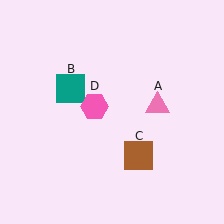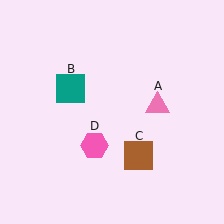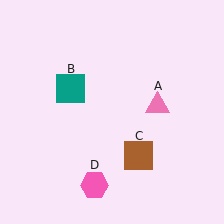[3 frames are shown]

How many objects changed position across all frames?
1 object changed position: pink hexagon (object D).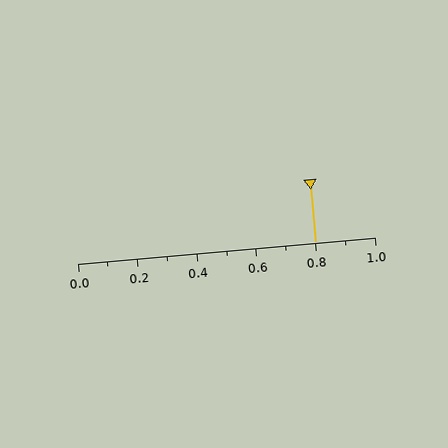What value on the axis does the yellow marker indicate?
The marker indicates approximately 0.8.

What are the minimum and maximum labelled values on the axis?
The axis runs from 0.0 to 1.0.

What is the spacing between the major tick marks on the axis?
The major ticks are spaced 0.2 apart.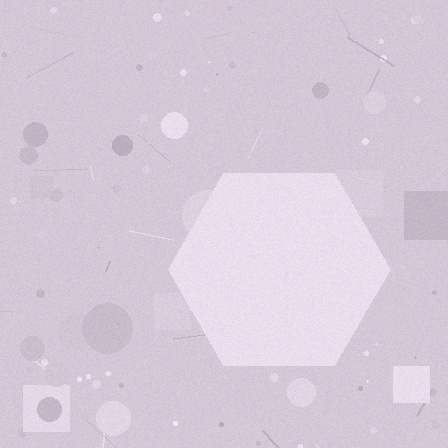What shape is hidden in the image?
A hexagon is hidden in the image.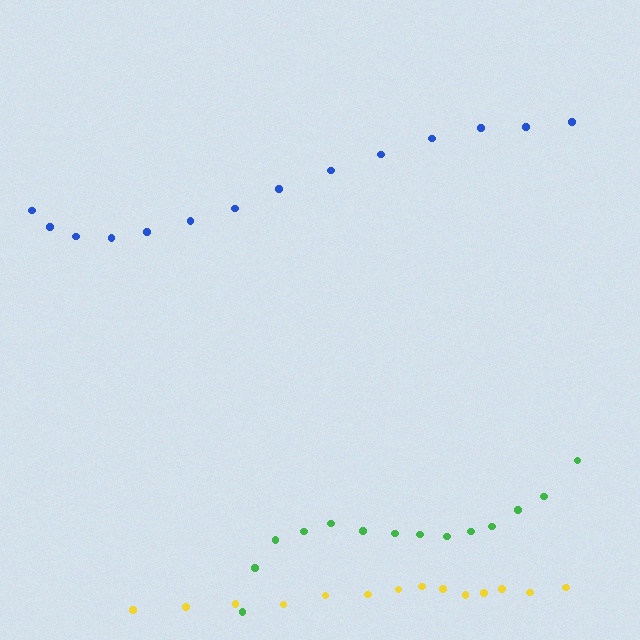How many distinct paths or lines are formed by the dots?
There are 3 distinct paths.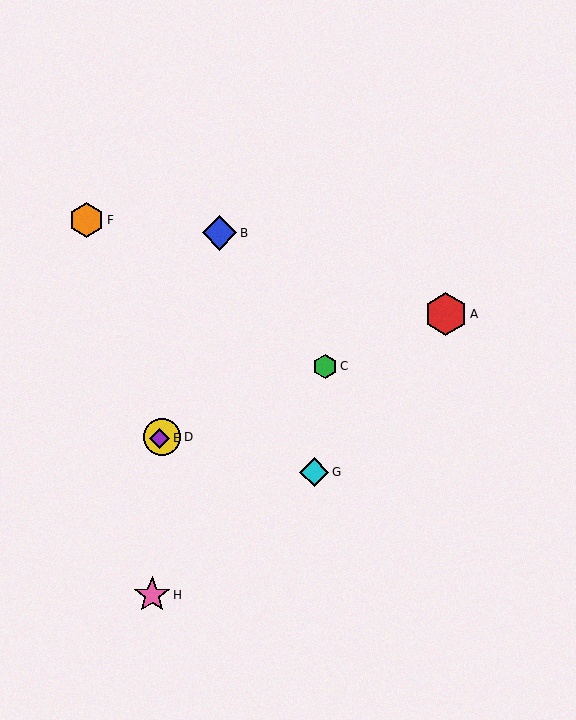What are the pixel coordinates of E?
Object E is at (160, 438).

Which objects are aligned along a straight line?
Objects A, C, D, E are aligned along a straight line.